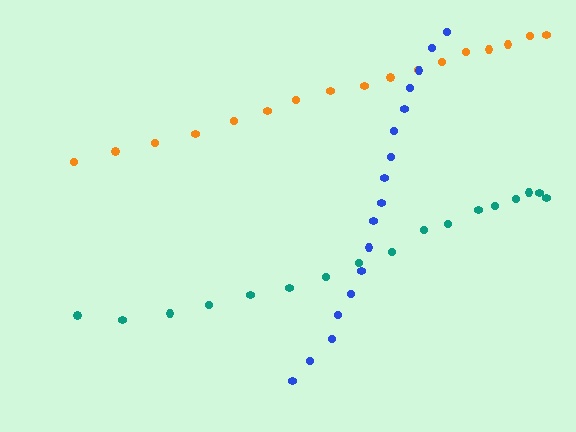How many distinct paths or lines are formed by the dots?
There are 3 distinct paths.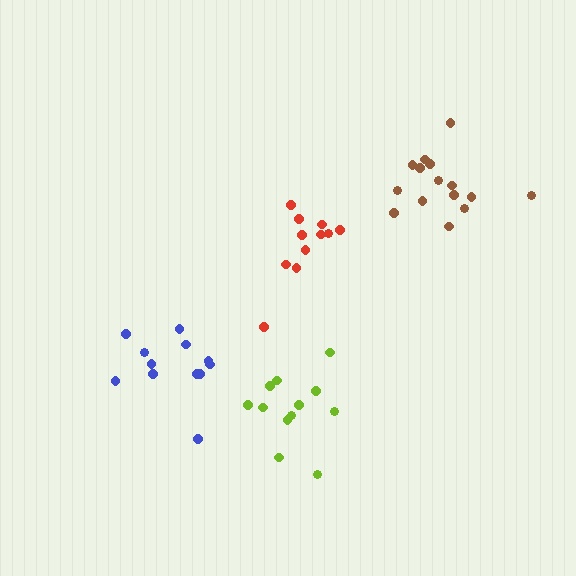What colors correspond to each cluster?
The clusters are colored: brown, blue, red, lime.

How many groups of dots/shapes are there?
There are 4 groups.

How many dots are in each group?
Group 1: 15 dots, Group 2: 12 dots, Group 3: 11 dots, Group 4: 12 dots (50 total).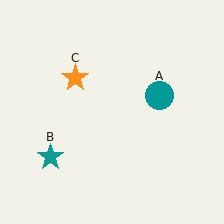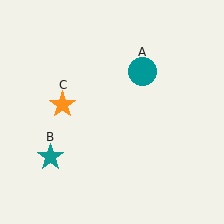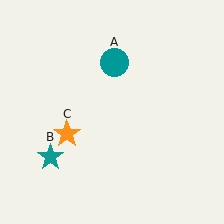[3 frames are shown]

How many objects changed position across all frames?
2 objects changed position: teal circle (object A), orange star (object C).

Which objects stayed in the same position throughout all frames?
Teal star (object B) remained stationary.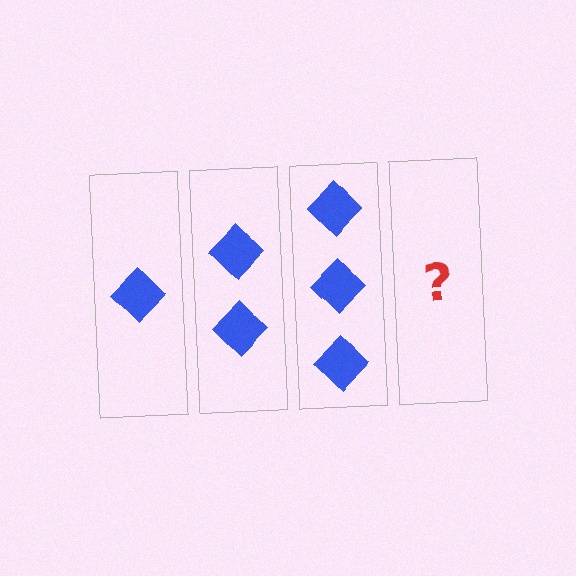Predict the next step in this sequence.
The next step is 4 diamonds.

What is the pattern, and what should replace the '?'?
The pattern is that each step adds one more diamond. The '?' should be 4 diamonds.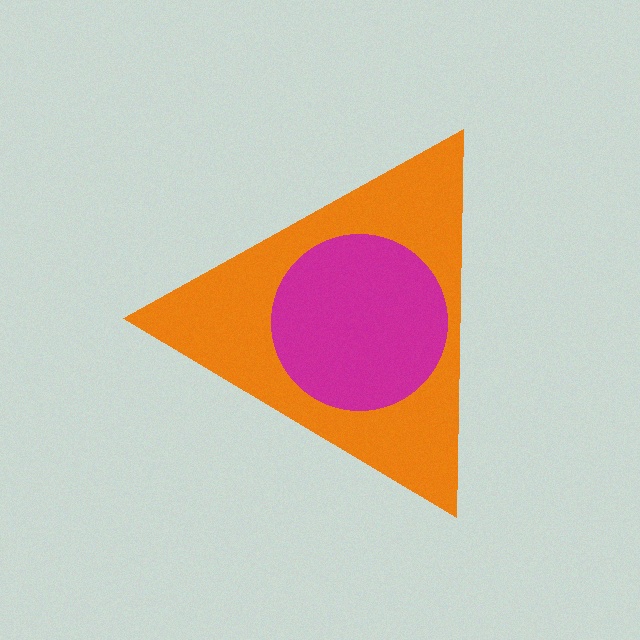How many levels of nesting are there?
2.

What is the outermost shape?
The orange triangle.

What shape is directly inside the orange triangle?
The magenta circle.